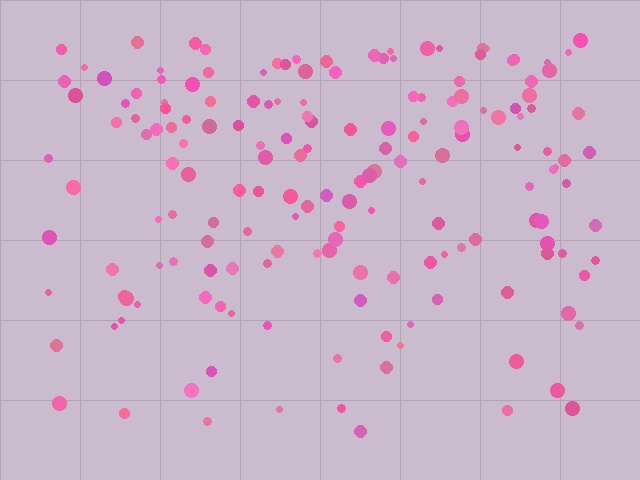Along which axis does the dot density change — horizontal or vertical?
Vertical.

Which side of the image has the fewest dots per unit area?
The bottom.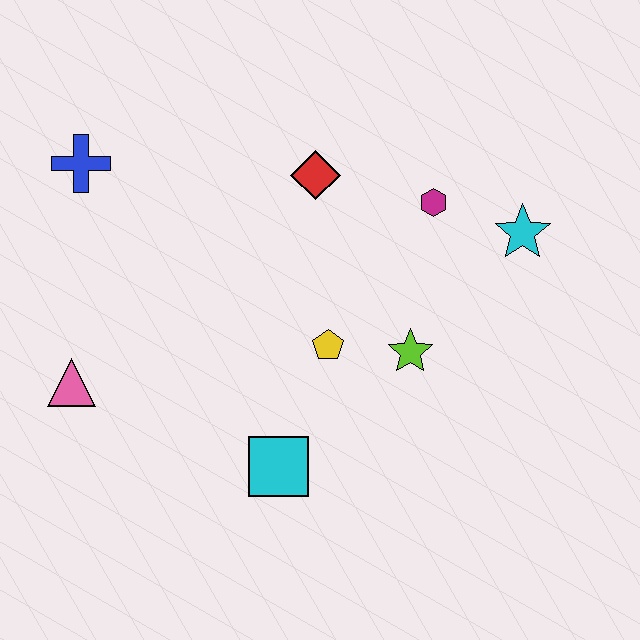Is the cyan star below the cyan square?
No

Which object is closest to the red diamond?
The magenta hexagon is closest to the red diamond.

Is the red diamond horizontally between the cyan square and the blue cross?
No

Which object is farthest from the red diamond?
The pink triangle is farthest from the red diamond.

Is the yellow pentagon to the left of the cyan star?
Yes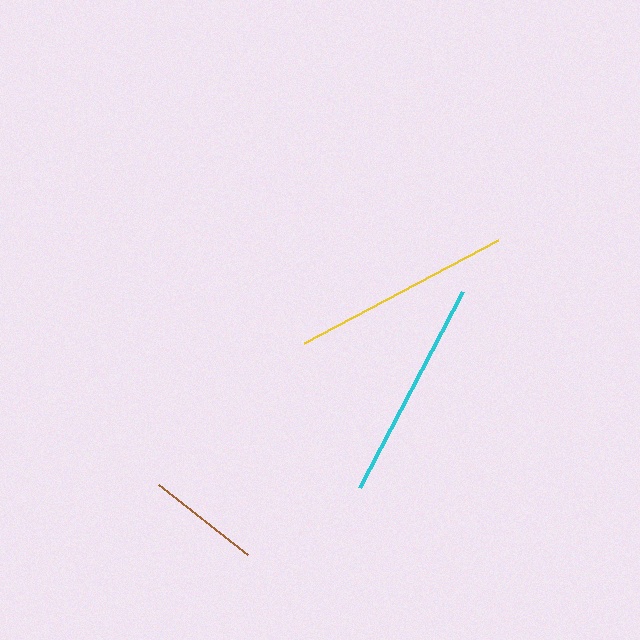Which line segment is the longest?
The cyan line is the longest at approximately 221 pixels.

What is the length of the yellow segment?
The yellow segment is approximately 220 pixels long.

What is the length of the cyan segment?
The cyan segment is approximately 221 pixels long.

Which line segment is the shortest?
The brown line is the shortest at approximately 113 pixels.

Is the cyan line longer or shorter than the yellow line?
The cyan line is longer than the yellow line.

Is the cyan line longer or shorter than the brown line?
The cyan line is longer than the brown line.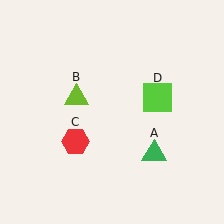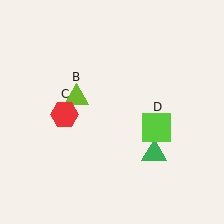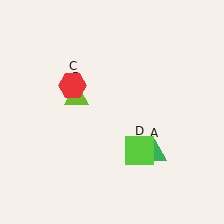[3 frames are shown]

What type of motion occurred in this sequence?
The red hexagon (object C), lime square (object D) rotated clockwise around the center of the scene.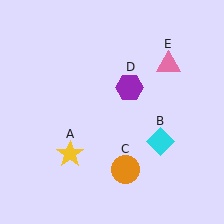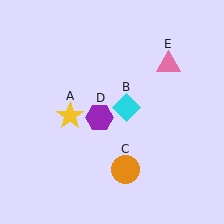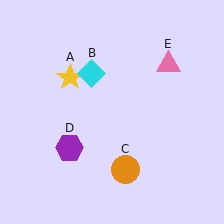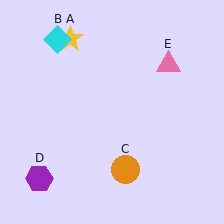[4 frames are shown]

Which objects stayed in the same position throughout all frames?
Orange circle (object C) and pink triangle (object E) remained stationary.